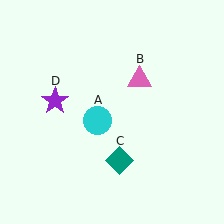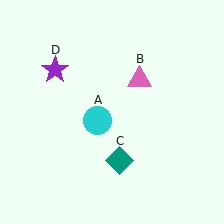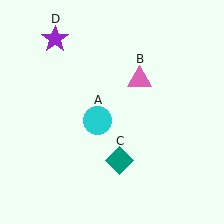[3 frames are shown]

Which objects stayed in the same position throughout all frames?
Cyan circle (object A) and pink triangle (object B) and teal diamond (object C) remained stationary.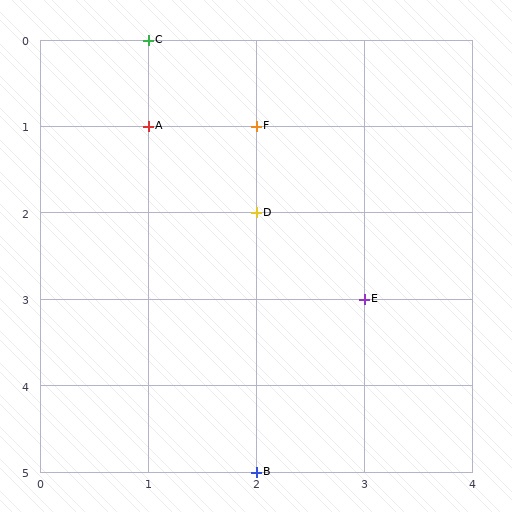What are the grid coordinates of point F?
Point F is at grid coordinates (2, 1).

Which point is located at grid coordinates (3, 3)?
Point E is at (3, 3).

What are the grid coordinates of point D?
Point D is at grid coordinates (2, 2).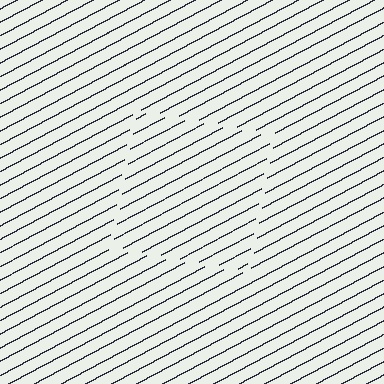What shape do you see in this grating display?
An illusory square. The interior of the shape contains the same grating, shifted by half a period — the contour is defined by the phase discontinuity where line-ends from the inner and outer gratings abut.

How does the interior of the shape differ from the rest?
The interior of the shape contains the same grating, shifted by half a period — the contour is defined by the phase discontinuity where line-ends from the inner and outer gratings abut.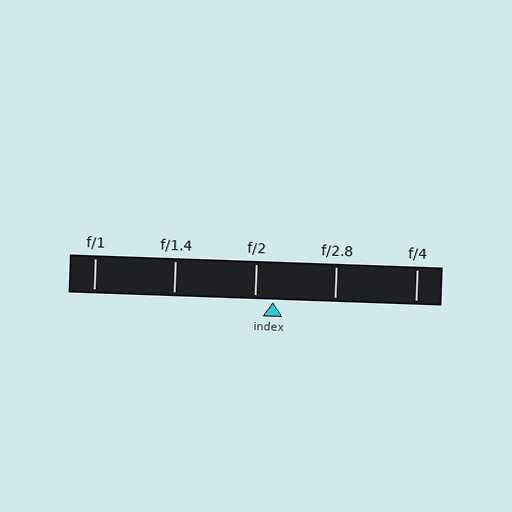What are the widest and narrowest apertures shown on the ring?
The widest aperture shown is f/1 and the narrowest is f/4.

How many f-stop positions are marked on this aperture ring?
There are 5 f-stop positions marked.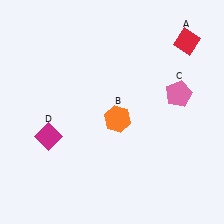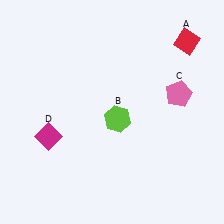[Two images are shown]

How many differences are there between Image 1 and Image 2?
There is 1 difference between the two images.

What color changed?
The hexagon (B) changed from orange in Image 1 to lime in Image 2.